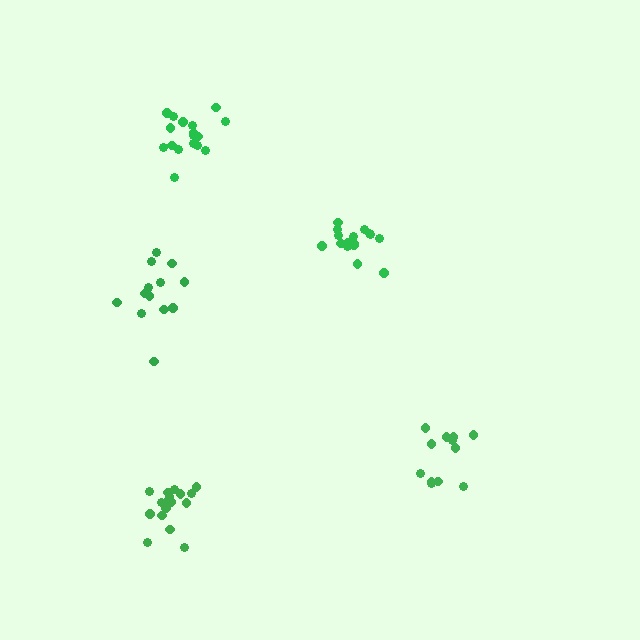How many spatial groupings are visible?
There are 5 spatial groupings.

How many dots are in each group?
Group 1: 12 dots, Group 2: 17 dots, Group 3: 13 dots, Group 4: 17 dots, Group 5: 17 dots (76 total).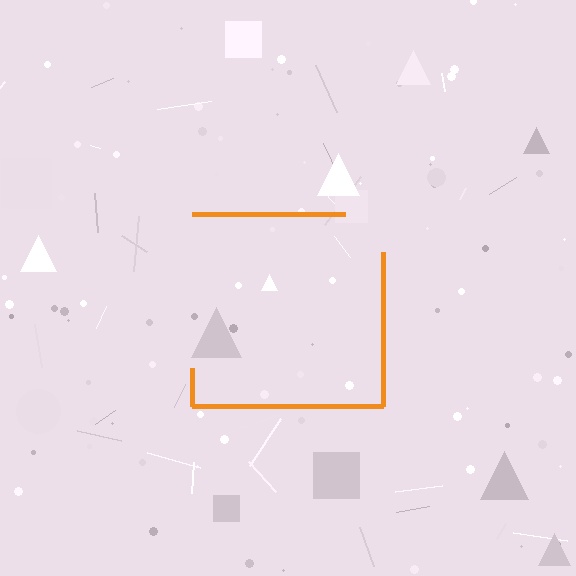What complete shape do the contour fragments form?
The contour fragments form a square.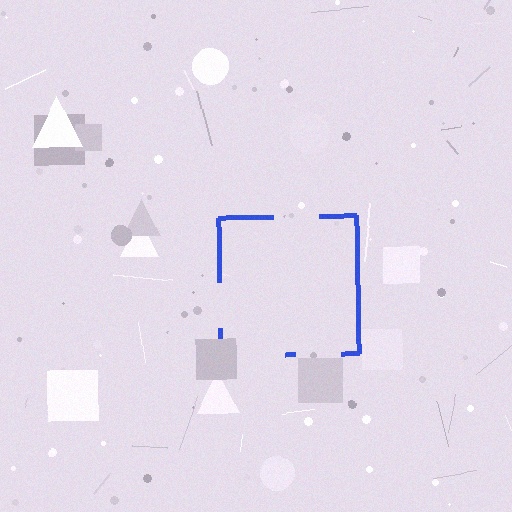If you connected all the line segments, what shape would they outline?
They would outline a square.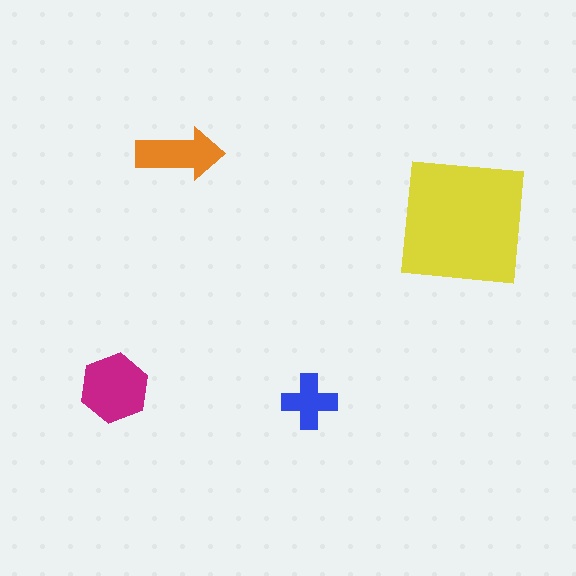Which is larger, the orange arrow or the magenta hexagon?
The magenta hexagon.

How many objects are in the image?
There are 4 objects in the image.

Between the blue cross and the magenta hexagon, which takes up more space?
The magenta hexagon.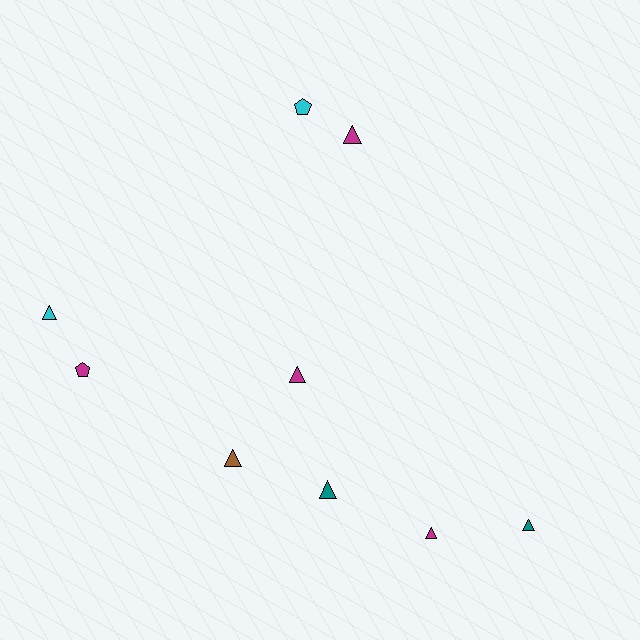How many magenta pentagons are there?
There is 1 magenta pentagon.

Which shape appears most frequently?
Triangle, with 7 objects.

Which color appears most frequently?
Magenta, with 4 objects.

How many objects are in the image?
There are 9 objects.